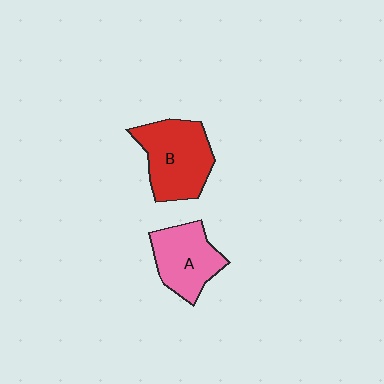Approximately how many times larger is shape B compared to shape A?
Approximately 1.2 times.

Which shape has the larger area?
Shape B (red).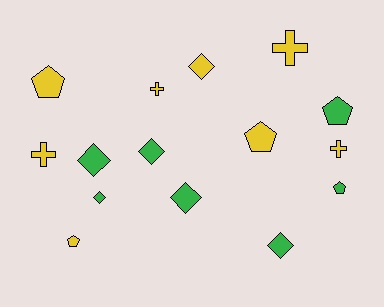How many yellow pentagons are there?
There are 3 yellow pentagons.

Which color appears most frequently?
Yellow, with 8 objects.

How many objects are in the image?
There are 15 objects.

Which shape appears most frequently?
Diamond, with 6 objects.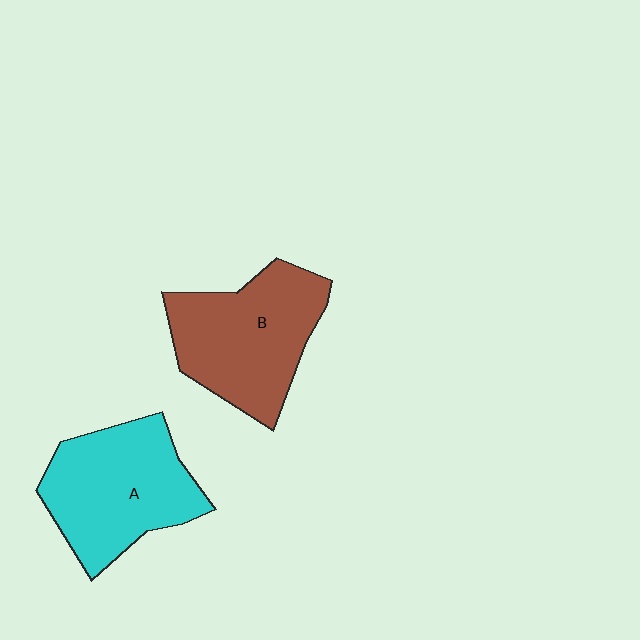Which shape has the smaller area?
Shape A (cyan).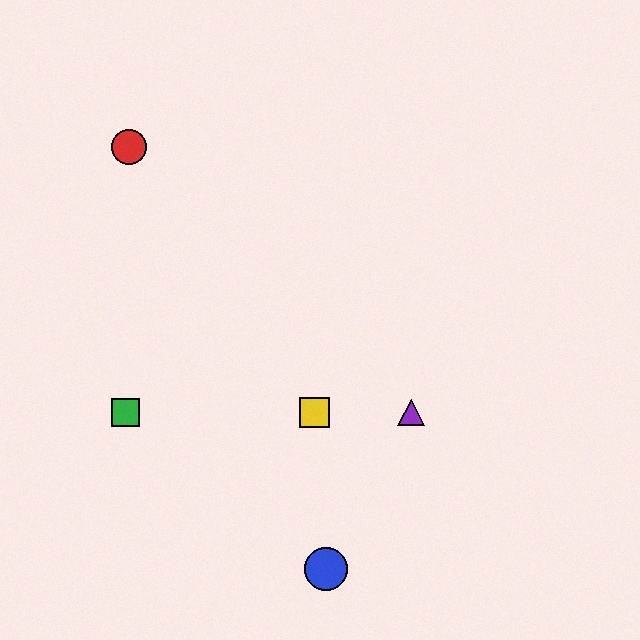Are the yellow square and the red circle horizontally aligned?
No, the yellow square is at y≈413 and the red circle is at y≈147.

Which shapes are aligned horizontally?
The green square, the yellow square, the purple triangle are aligned horizontally.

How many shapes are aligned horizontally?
3 shapes (the green square, the yellow square, the purple triangle) are aligned horizontally.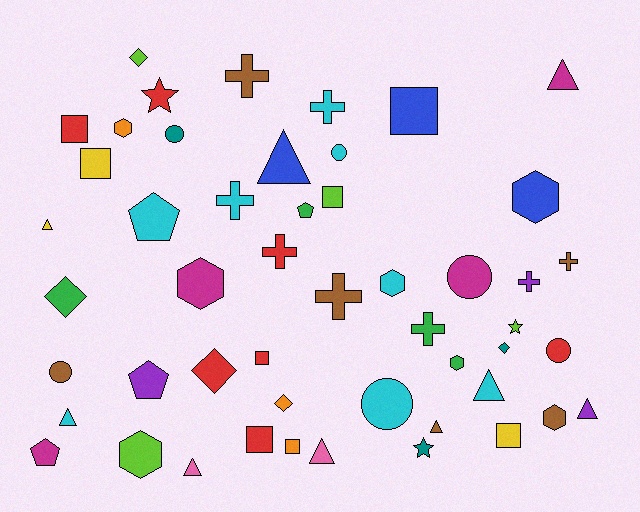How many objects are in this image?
There are 50 objects.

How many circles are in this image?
There are 6 circles.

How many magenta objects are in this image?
There are 4 magenta objects.